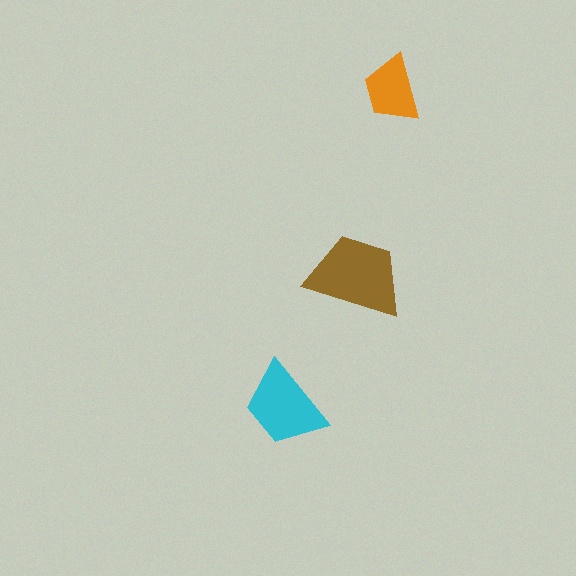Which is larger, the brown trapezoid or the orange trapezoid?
The brown one.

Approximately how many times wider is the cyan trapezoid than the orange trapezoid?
About 1.5 times wider.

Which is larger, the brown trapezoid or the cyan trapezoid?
The brown one.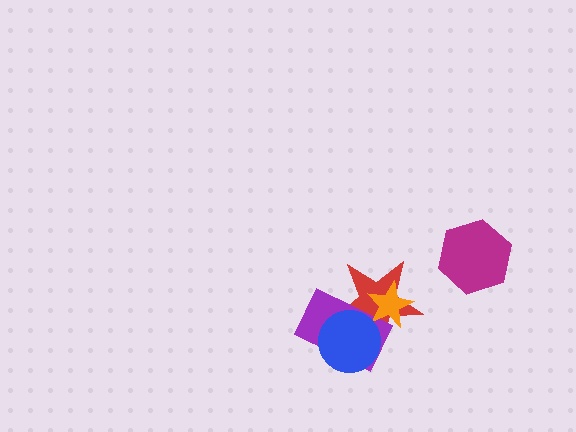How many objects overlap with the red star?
3 objects overlap with the red star.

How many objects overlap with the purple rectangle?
3 objects overlap with the purple rectangle.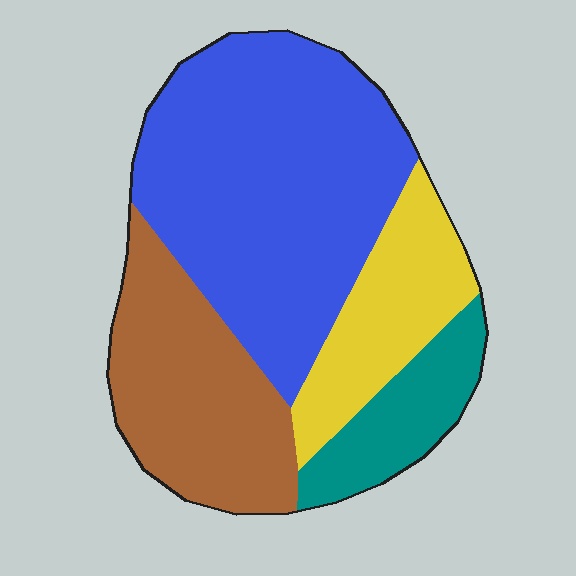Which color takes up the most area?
Blue, at roughly 45%.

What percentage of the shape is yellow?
Yellow covers 16% of the shape.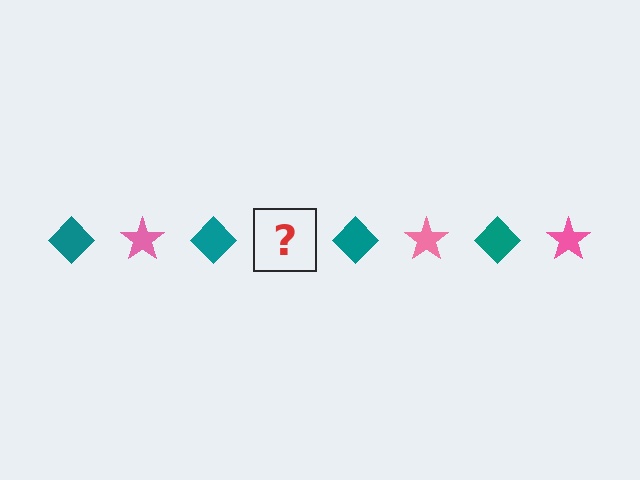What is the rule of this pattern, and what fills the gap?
The rule is that the pattern alternates between teal diamond and pink star. The gap should be filled with a pink star.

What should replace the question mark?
The question mark should be replaced with a pink star.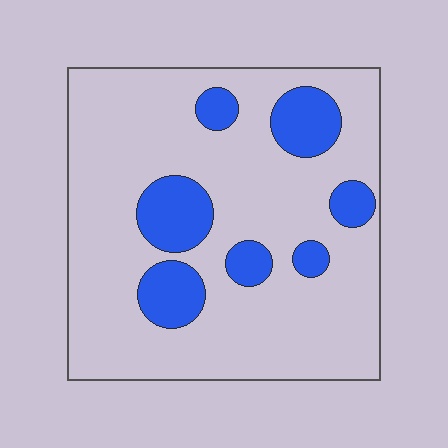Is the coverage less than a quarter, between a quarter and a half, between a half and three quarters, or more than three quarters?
Less than a quarter.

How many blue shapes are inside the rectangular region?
7.